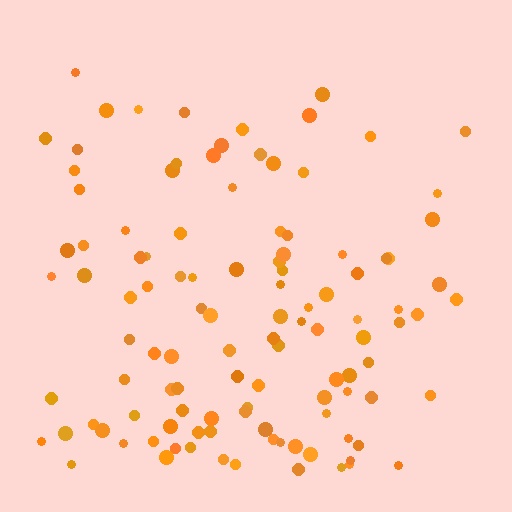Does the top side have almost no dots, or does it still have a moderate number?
Still a moderate number, just noticeably fewer than the bottom.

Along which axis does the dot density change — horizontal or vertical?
Vertical.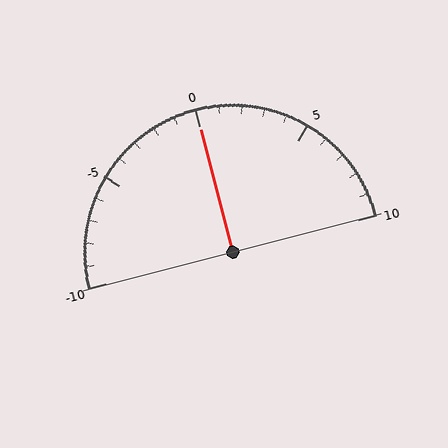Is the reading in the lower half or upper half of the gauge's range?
The reading is in the upper half of the range (-10 to 10).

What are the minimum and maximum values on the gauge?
The gauge ranges from -10 to 10.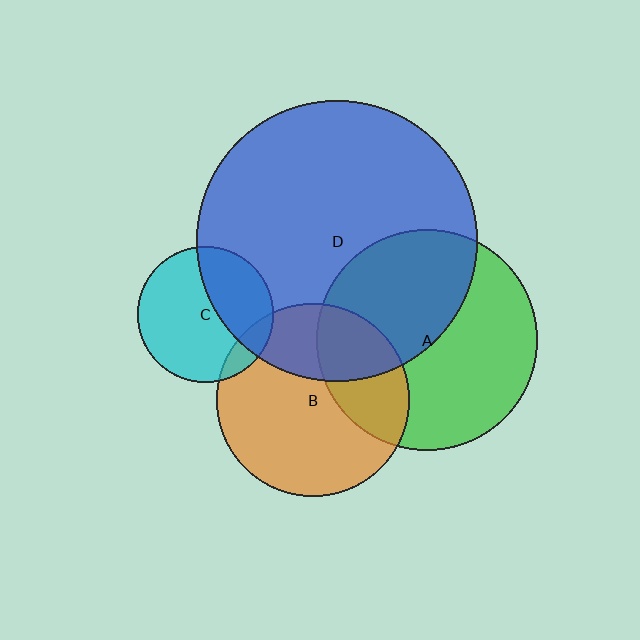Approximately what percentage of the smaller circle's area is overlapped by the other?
Approximately 30%.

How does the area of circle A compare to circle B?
Approximately 1.3 times.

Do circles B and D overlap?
Yes.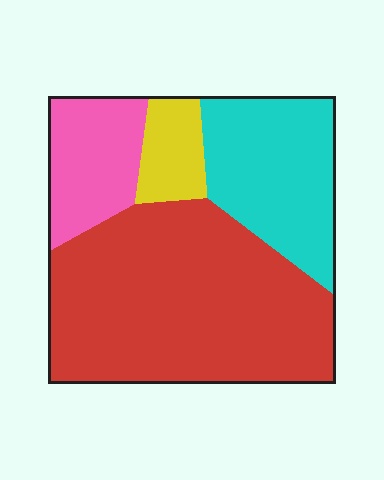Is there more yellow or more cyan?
Cyan.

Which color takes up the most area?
Red, at roughly 55%.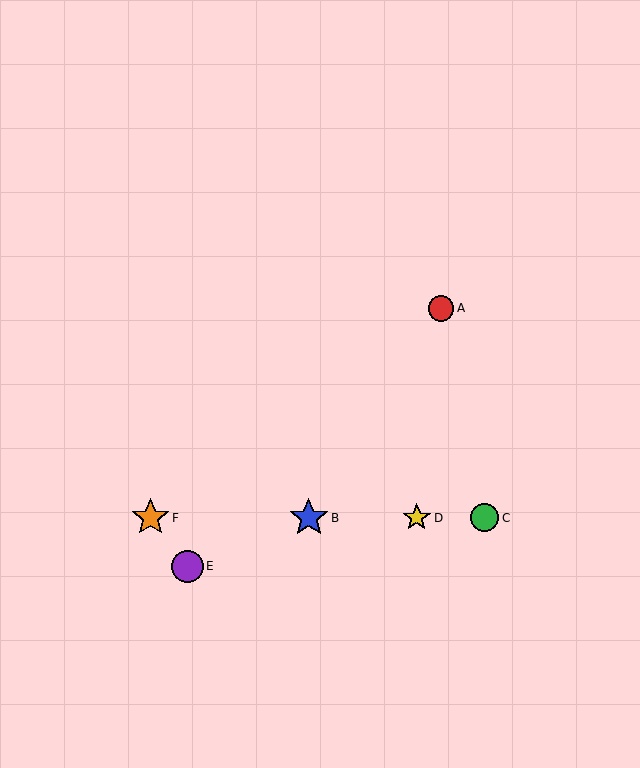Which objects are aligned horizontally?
Objects B, C, D, F are aligned horizontally.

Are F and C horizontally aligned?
Yes, both are at y≈518.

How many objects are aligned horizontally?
4 objects (B, C, D, F) are aligned horizontally.